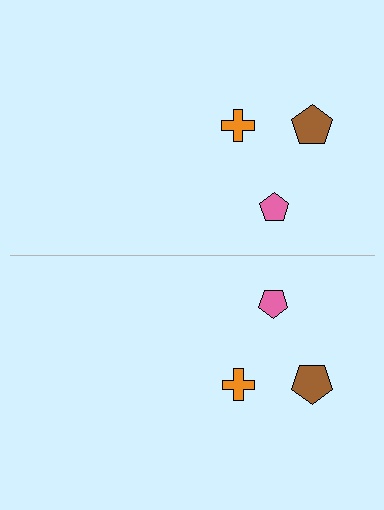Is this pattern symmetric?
Yes, this pattern has bilateral (reflection) symmetry.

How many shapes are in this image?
There are 6 shapes in this image.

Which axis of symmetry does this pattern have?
The pattern has a horizontal axis of symmetry running through the center of the image.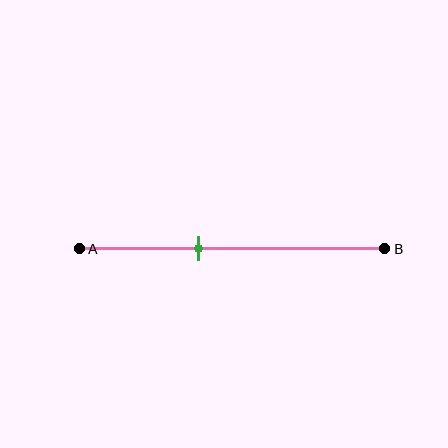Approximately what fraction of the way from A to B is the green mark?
The green mark is approximately 40% of the way from A to B.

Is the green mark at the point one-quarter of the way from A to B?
No, the mark is at about 40% from A, not at the 25% one-quarter point.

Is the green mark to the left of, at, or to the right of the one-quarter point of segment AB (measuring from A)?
The green mark is to the right of the one-quarter point of segment AB.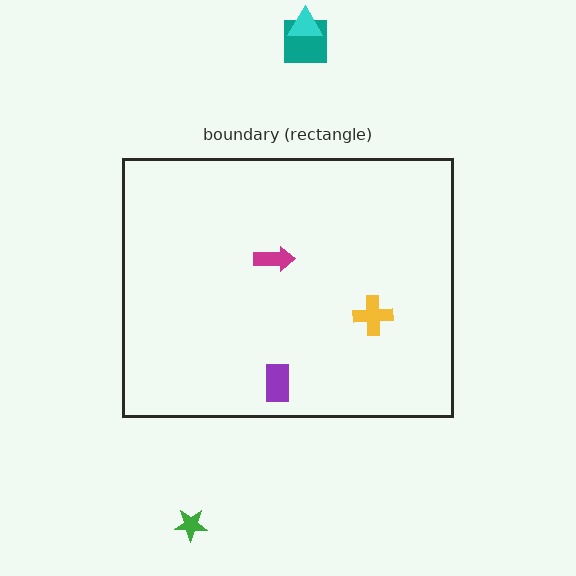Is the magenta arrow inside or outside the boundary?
Inside.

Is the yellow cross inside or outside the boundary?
Inside.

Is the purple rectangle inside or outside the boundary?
Inside.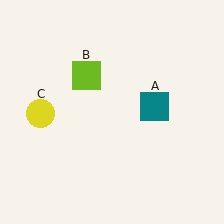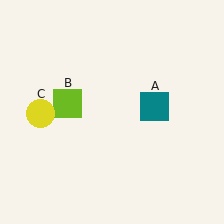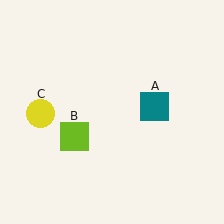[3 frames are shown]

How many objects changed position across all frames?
1 object changed position: lime square (object B).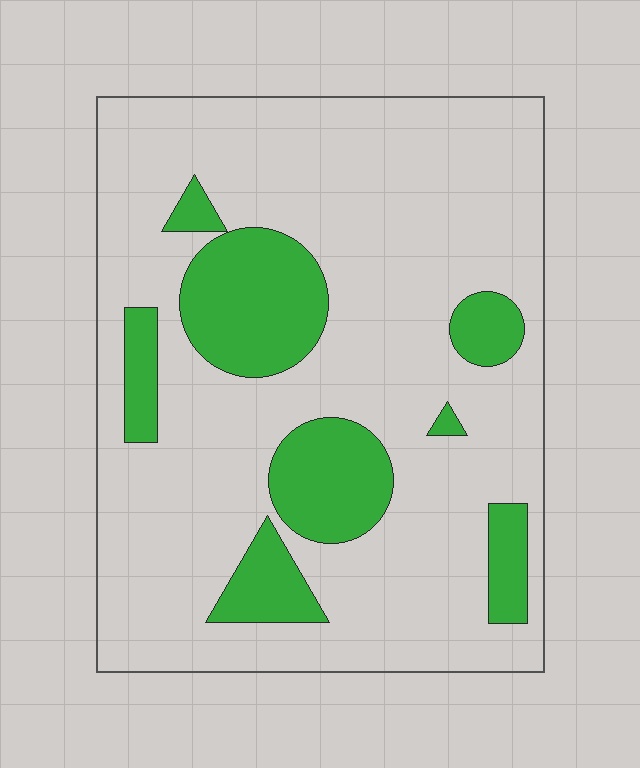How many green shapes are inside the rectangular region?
8.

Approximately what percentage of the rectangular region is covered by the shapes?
Approximately 20%.